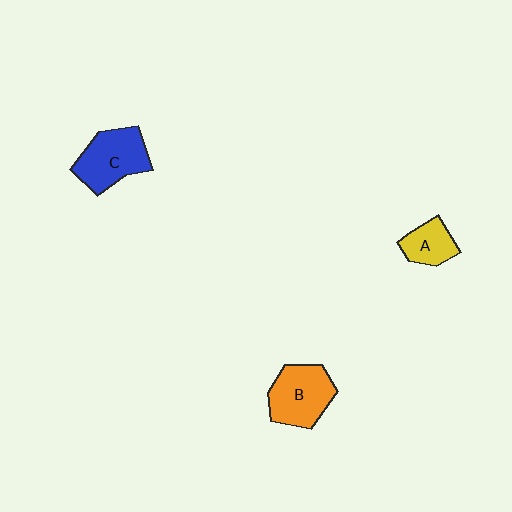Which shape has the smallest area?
Shape A (yellow).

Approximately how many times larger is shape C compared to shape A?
Approximately 1.8 times.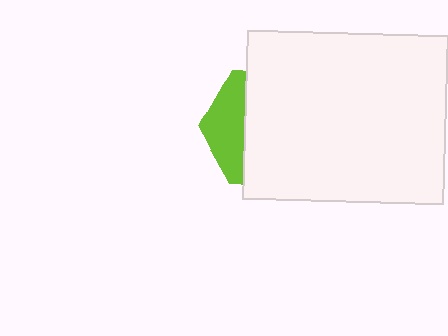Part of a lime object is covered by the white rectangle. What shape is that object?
It is a hexagon.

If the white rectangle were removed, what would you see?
You would see the complete lime hexagon.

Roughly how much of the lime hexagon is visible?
A small part of it is visible (roughly 31%).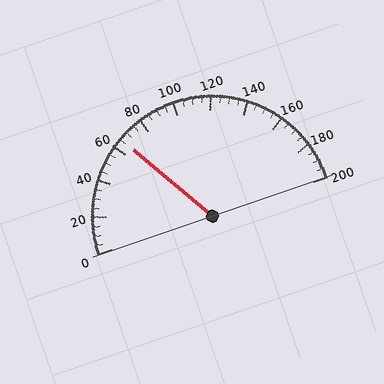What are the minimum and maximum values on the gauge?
The gauge ranges from 0 to 200.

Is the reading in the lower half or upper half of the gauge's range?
The reading is in the lower half of the range (0 to 200).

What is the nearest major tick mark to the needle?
The nearest major tick mark is 60.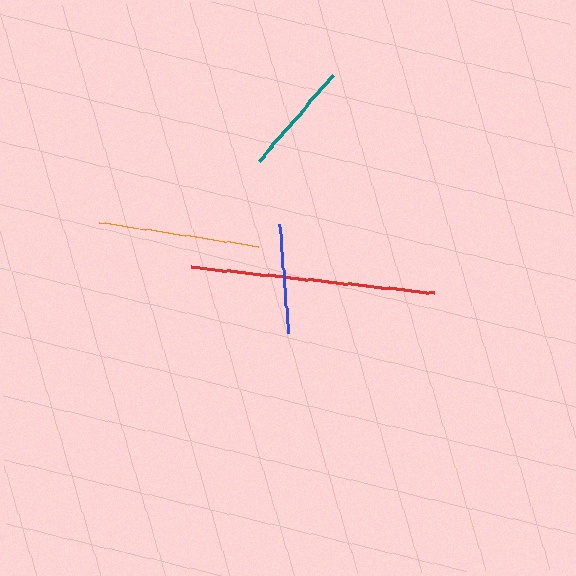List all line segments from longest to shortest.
From longest to shortest: red, orange, teal, blue.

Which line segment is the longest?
The red line is the longest at approximately 243 pixels.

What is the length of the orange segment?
The orange segment is approximately 161 pixels long.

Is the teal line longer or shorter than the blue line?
The teal line is longer than the blue line.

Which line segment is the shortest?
The blue line is the shortest at approximately 109 pixels.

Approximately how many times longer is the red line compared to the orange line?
The red line is approximately 1.5 times the length of the orange line.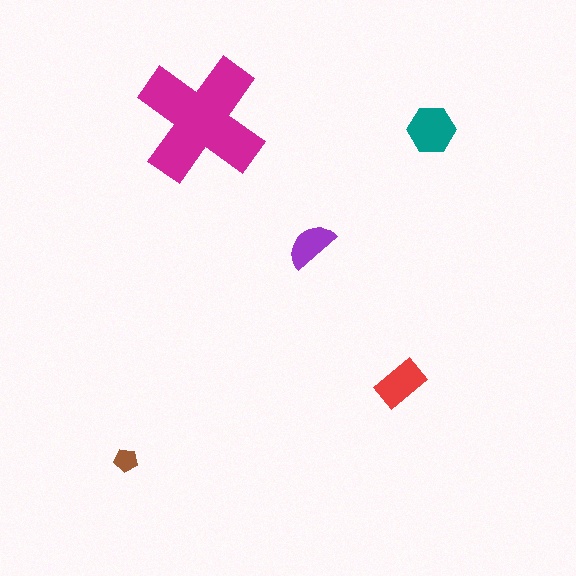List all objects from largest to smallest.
The magenta cross, the teal hexagon, the red rectangle, the purple semicircle, the brown pentagon.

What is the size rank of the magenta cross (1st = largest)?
1st.